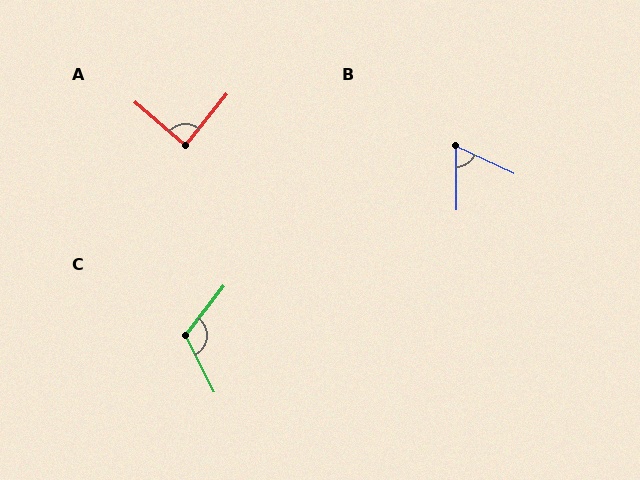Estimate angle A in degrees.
Approximately 89 degrees.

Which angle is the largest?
C, at approximately 116 degrees.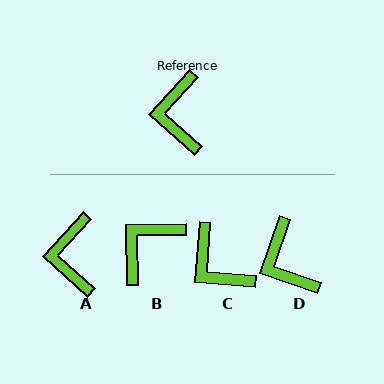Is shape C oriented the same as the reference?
No, it is off by about 38 degrees.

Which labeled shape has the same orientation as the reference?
A.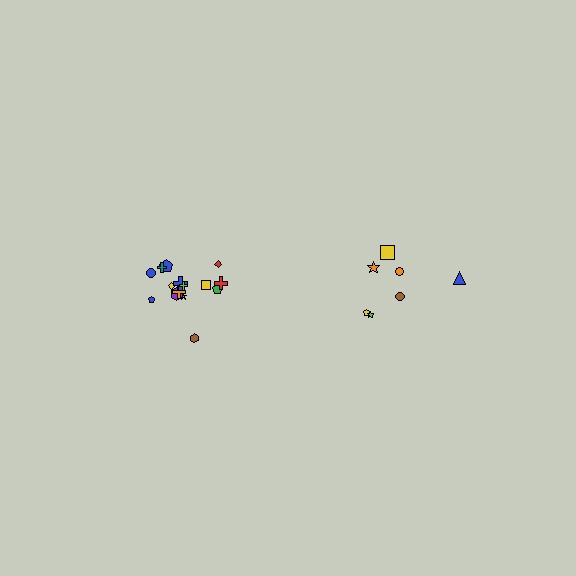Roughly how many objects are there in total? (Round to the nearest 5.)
Roughly 20 objects in total.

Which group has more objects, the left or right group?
The left group.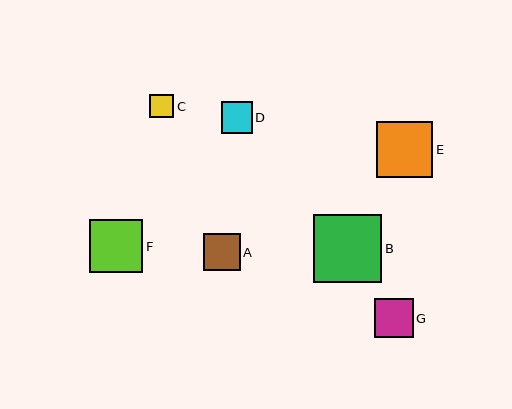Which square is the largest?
Square B is the largest with a size of approximately 68 pixels.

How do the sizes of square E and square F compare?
Square E and square F are approximately the same size.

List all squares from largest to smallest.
From largest to smallest: B, E, F, G, A, D, C.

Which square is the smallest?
Square C is the smallest with a size of approximately 24 pixels.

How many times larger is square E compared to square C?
Square E is approximately 2.4 times the size of square C.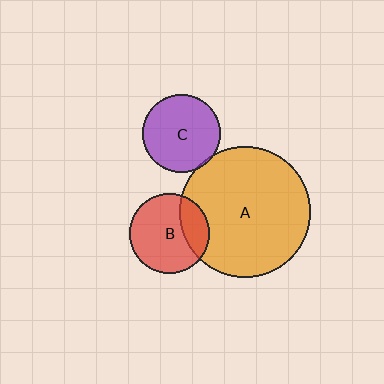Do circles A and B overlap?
Yes.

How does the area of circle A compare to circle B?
Approximately 2.7 times.